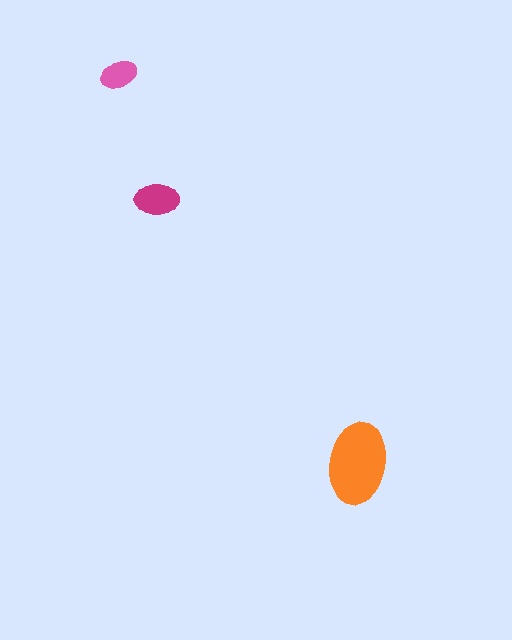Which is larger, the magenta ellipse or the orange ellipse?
The orange one.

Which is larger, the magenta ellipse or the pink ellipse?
The magenta one.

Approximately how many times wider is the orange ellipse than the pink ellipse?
About 2 times wider.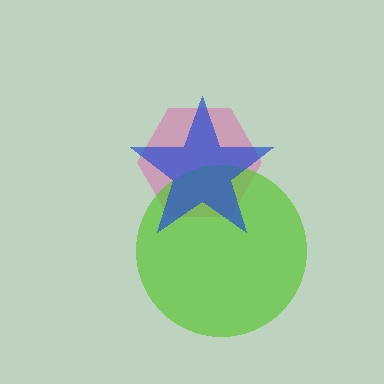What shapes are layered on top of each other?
The layered shapes are: a pink hexagon, a lime circle, a blue star.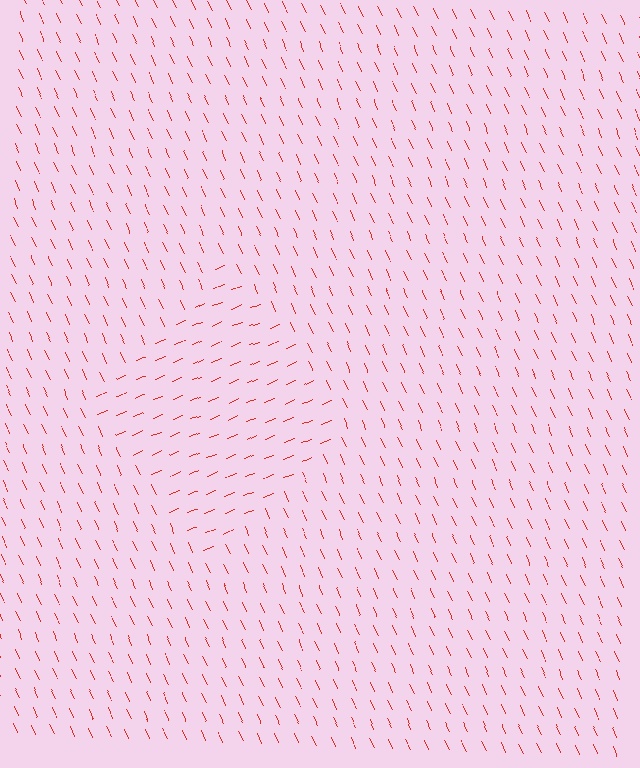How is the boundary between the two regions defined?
The boundary is defined purely by a change in line orientation (approximately 87 degrees difference). All lines are the same color and thickness.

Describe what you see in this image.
The image is filled with small red line segments. A diamond region in the image has lines oriented differently from the surrounding lines, creating a visible texture boundary.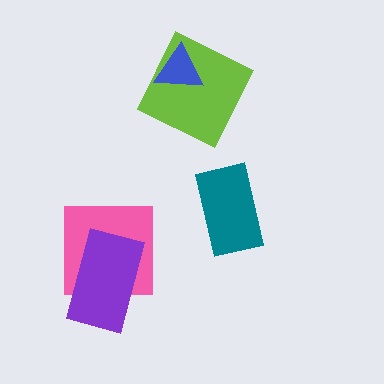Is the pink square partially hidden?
Yes, it is partially covered by another shape.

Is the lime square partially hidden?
Yes, it is partially covered by another shape.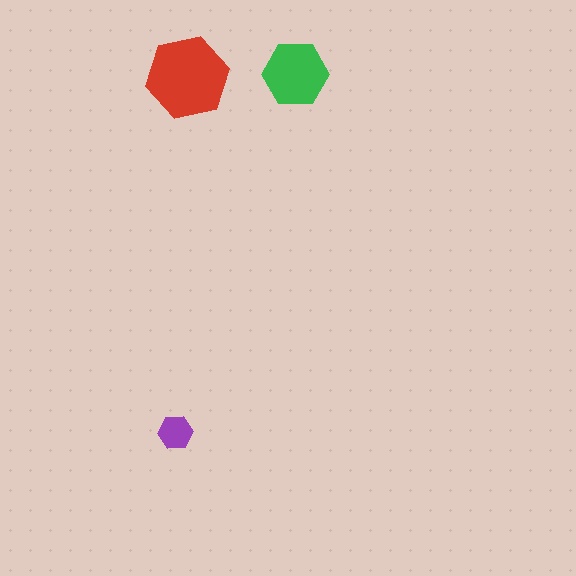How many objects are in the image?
There are 3 objects in the image.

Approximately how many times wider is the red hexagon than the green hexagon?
About 1.5 times wider.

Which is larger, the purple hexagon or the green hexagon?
The green one.